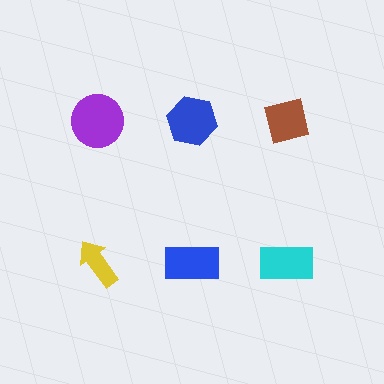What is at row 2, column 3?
A cyan rectangle.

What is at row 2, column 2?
A blue rectangle.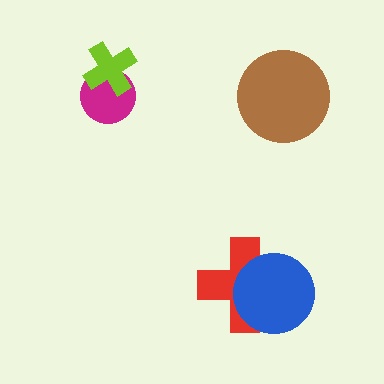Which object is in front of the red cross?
The blue circle is in front of the red cross.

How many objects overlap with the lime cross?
1 object overlaps with the lime cross.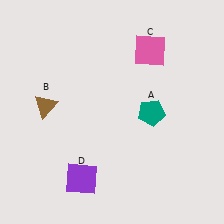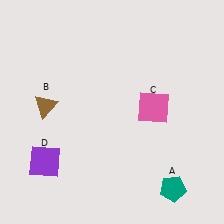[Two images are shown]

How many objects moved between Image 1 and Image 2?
3 objects moved between the two images.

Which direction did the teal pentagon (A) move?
The teal pentagon (A) moved down.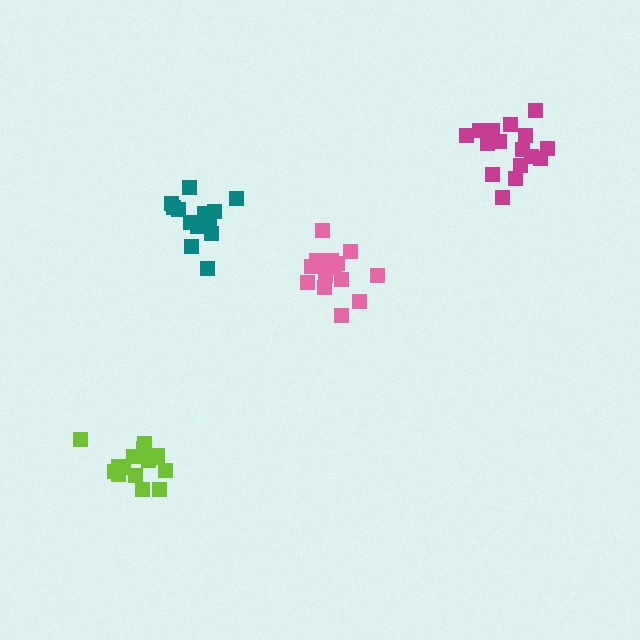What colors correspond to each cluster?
The clusters are colored: pink, magenta, lime, teal.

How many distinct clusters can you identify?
There are 4 distinct clusters.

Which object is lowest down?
The lime cluster is bottommost.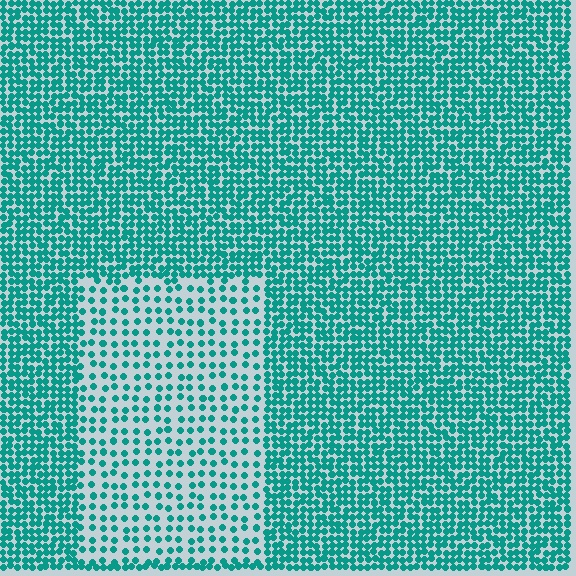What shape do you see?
I see a rectangle.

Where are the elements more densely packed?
The elements are more densely packed outside the rectangle boundary.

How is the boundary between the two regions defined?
The boundary is defined by a change in element density (approximately 2.3x ratio). All elements are the same color, size, and shape.